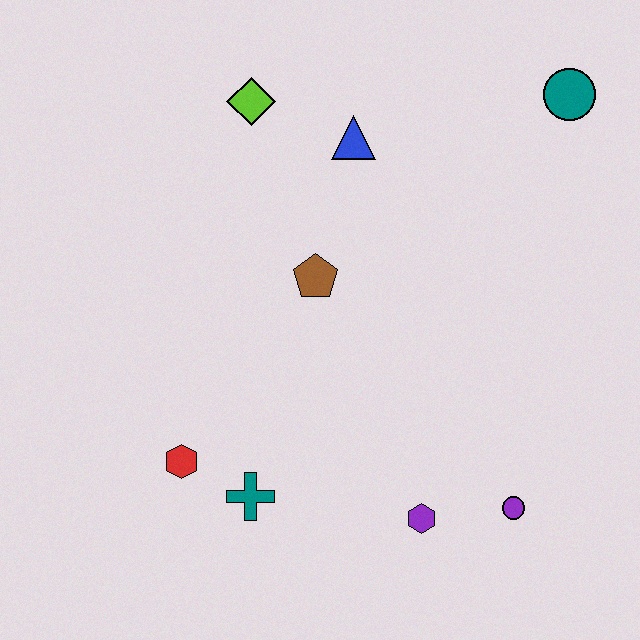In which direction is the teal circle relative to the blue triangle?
The teal circle is to the right of the blue triangle.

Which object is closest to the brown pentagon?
The blue triangle is closest to the brown pentagon.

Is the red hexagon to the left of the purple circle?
Yes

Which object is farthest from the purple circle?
The lime diamond is farthest from the purple circle.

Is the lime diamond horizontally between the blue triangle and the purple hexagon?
No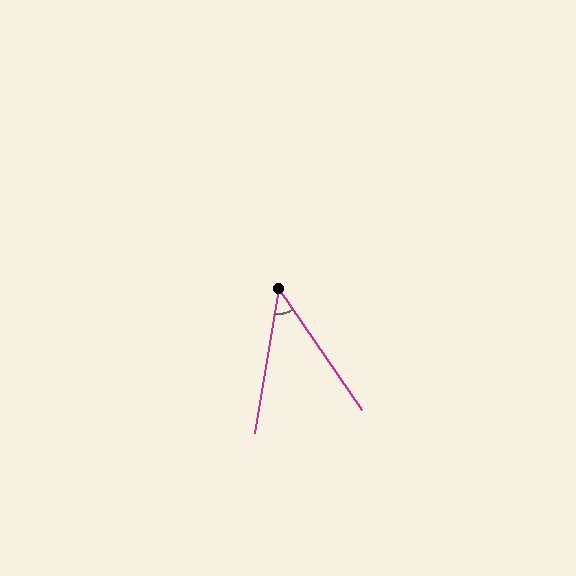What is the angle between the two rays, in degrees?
Approximately 44 degrees.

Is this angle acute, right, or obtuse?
It is acute.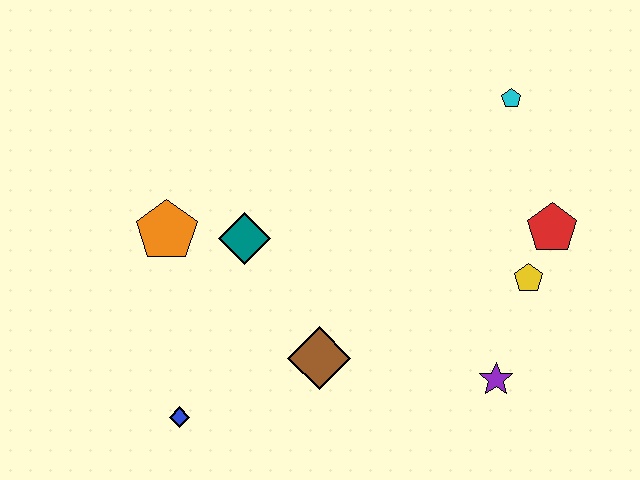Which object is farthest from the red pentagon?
The blue diamond is farthest from the red pentagon.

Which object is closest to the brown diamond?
The teal diamond is closest to the brown diamond.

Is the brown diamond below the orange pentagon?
Yes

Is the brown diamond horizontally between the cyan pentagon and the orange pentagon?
Yes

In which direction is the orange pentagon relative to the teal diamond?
The orange pentagon is to the left of the teal diamond.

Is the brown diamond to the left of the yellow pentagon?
Yes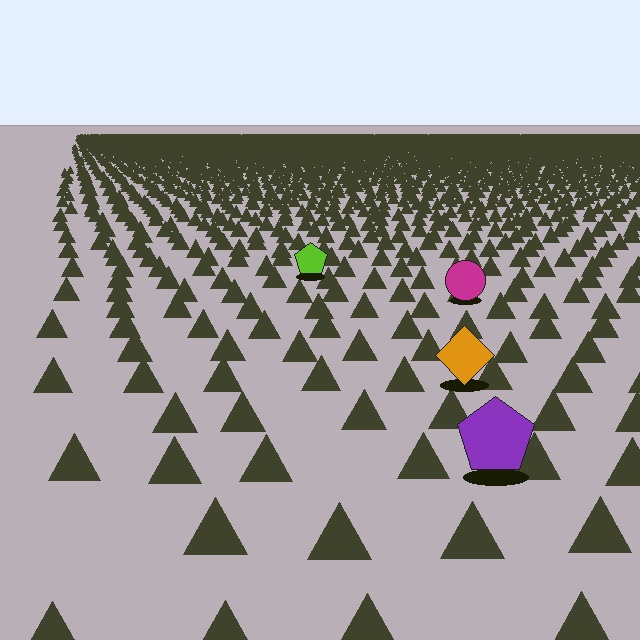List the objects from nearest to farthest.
From nearest to farthest: the purple pentagon, the orange diamond, the magenta circle, the lime pentagon.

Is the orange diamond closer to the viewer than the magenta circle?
Yes. The orange diamond is closer — you can tell from the texture gradient: the ground texture is coarser near it.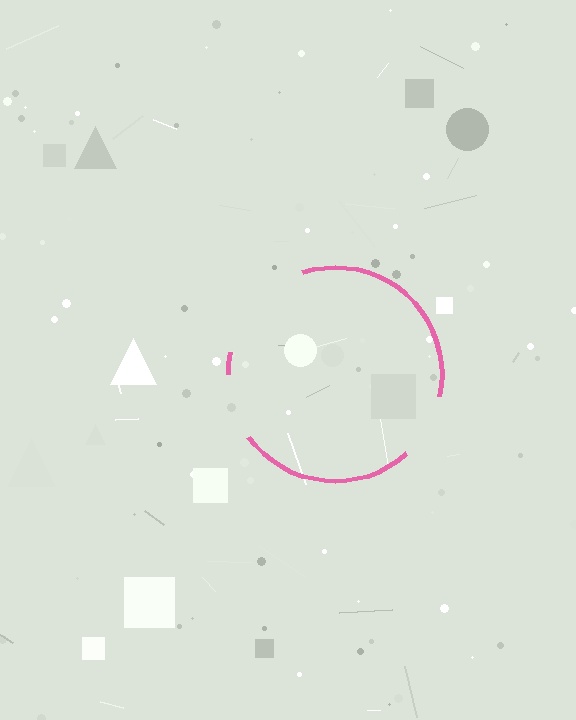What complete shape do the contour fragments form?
The contour fragments form a circle.